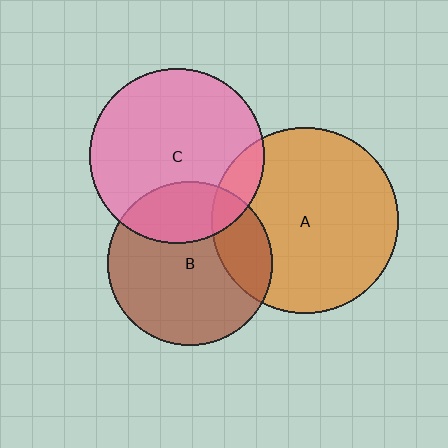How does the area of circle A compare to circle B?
Approximately 1.3 times.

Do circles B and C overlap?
Yes.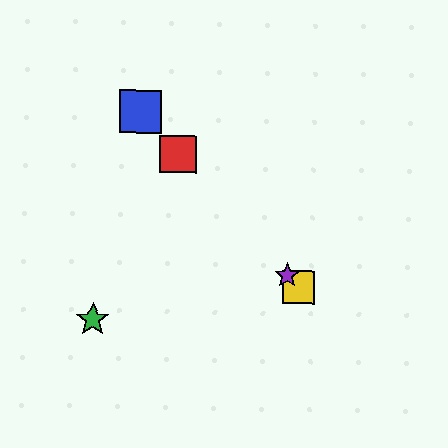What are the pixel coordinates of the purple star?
The purple star is at (288, 275).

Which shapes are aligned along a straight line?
The red square, the blue square, the yellow square, the purple star are aligned along a straight line.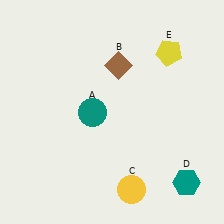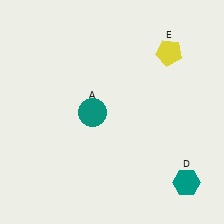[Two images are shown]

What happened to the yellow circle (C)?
The yellow circle (C) was removed in Image 2. It was in the bottom-right area of Image 1.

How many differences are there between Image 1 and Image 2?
There are 2 differences between the two images.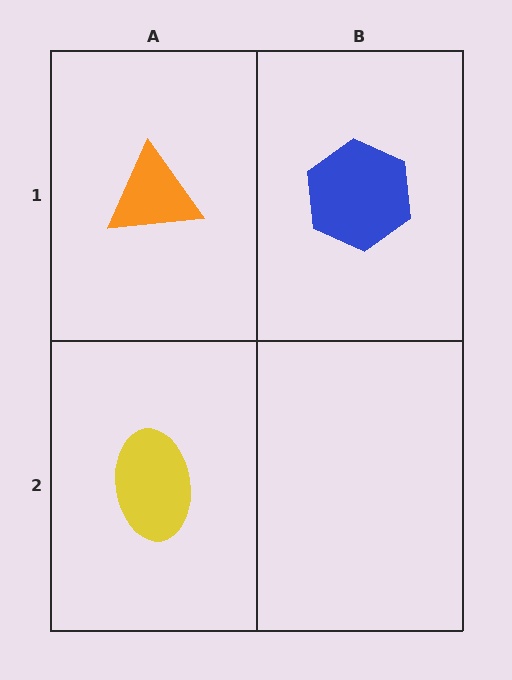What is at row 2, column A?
A yellow ellipse.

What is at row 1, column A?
An orange triangle.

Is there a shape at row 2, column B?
No, that cell is empty.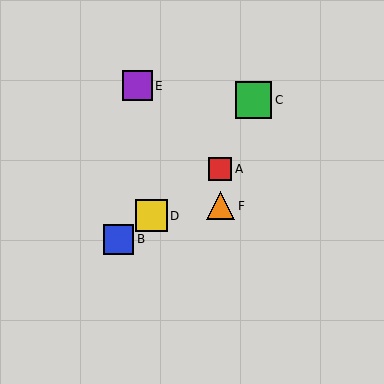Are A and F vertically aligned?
Yes, both are at x≈220.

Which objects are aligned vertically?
Objects A, F are aligned vertically.